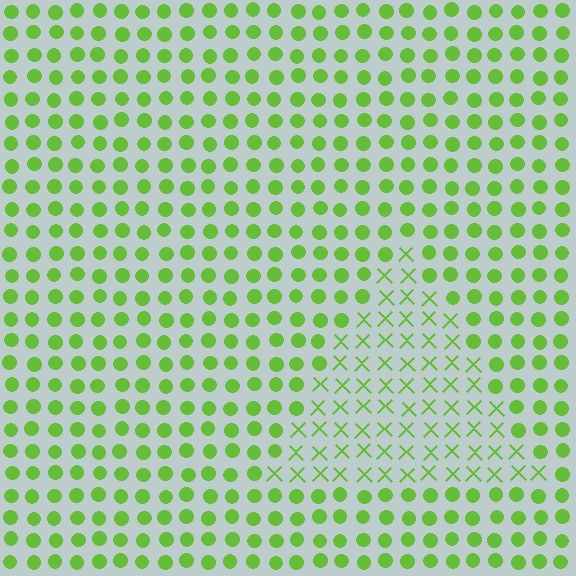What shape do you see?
I see a triangle.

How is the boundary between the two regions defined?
The boundary is defined by a change in element shape: X marks inside vs. circles outside. All elements share the same color and spacing.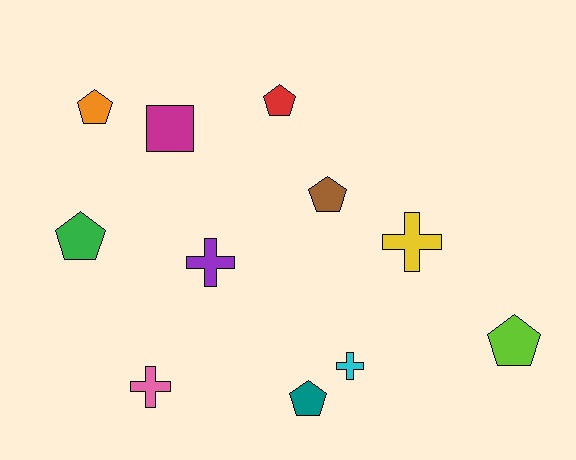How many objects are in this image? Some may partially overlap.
There are 11 objects.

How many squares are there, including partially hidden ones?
There is 1 square.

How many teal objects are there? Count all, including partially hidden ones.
There is 1 teal object.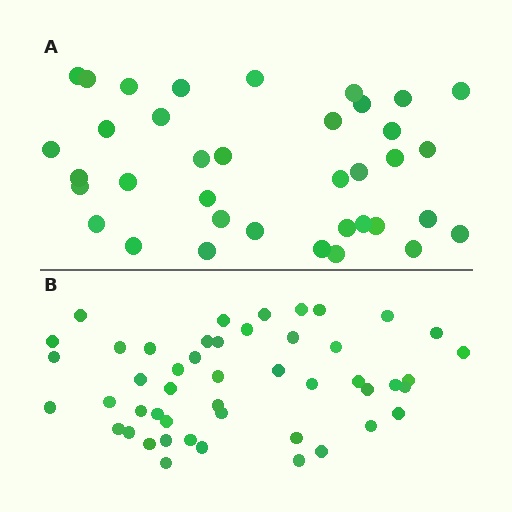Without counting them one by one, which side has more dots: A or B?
Region B (the bottom region) has more dots.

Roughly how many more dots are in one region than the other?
Region B has roughly 12 or so more dots than region A.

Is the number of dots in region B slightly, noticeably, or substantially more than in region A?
Region B has noticeably more, but not dramatically so. The ratio is roughly 1.3 to 1.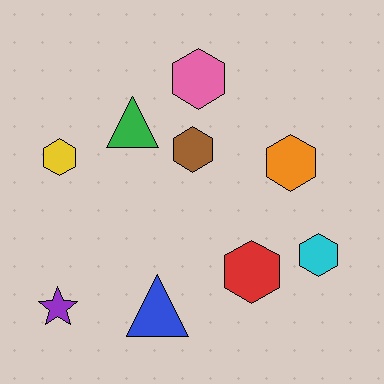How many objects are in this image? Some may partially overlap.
There are 9 objects.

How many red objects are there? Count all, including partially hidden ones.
There is 1 red object.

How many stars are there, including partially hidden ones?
There is 1 star.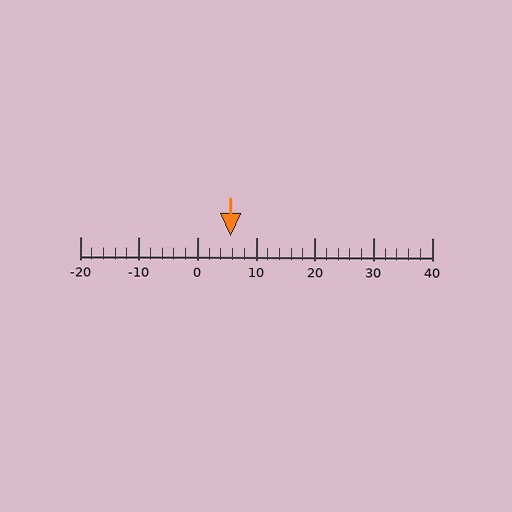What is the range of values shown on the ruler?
The ruler shows values from -20 to 40.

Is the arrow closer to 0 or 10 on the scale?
The arrow is closer to 10.